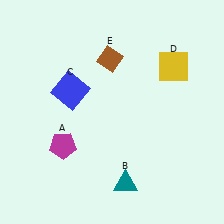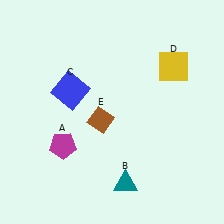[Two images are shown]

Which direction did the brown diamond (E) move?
The brown diamond (E) moved down.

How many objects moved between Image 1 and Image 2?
1 object moved between the two images.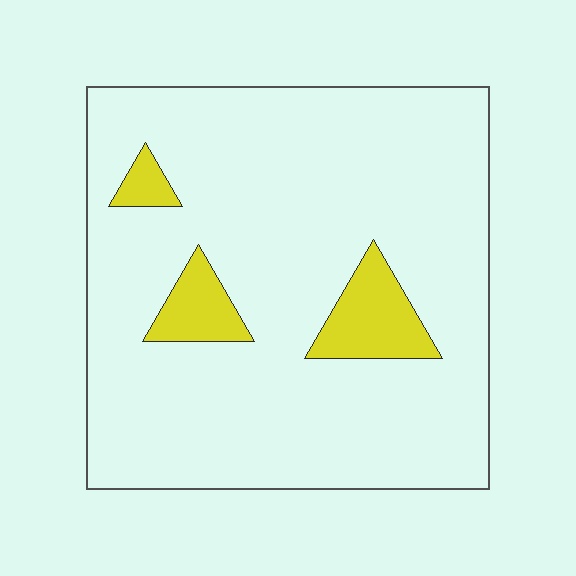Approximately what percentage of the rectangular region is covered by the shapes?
Approximately 10%.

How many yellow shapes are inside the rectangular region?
3.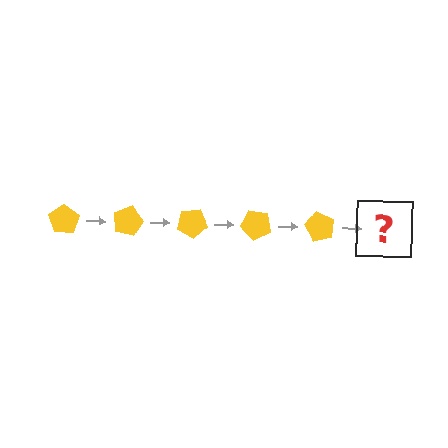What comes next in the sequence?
The next element should be a yellow pentagon rotated 75 degrees.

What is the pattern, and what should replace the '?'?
The pattern is that the pentagon rotates 15 degrees each step. The '?' should be a yellow pentagon rotated 75 degrees.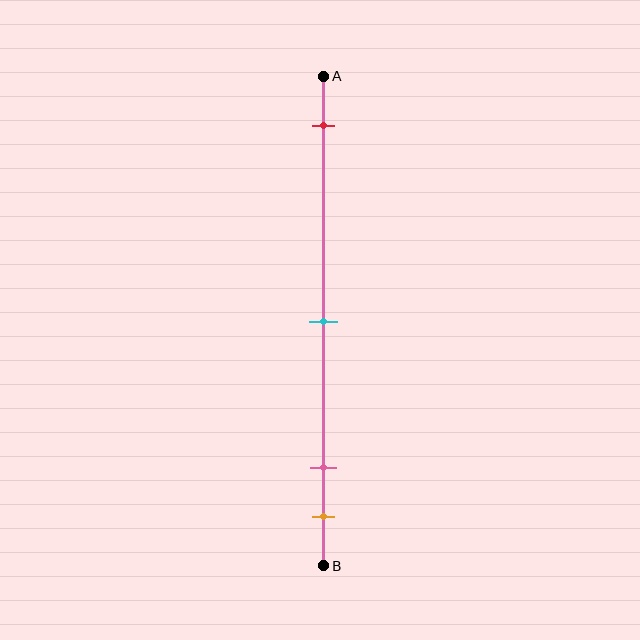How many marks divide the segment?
There are 4 marks dividing the segment.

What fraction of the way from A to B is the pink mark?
The pink mark is approximately 80% (0.8) of the way from A to B.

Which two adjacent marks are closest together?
The pink and orange marks are the closest adjacent pair.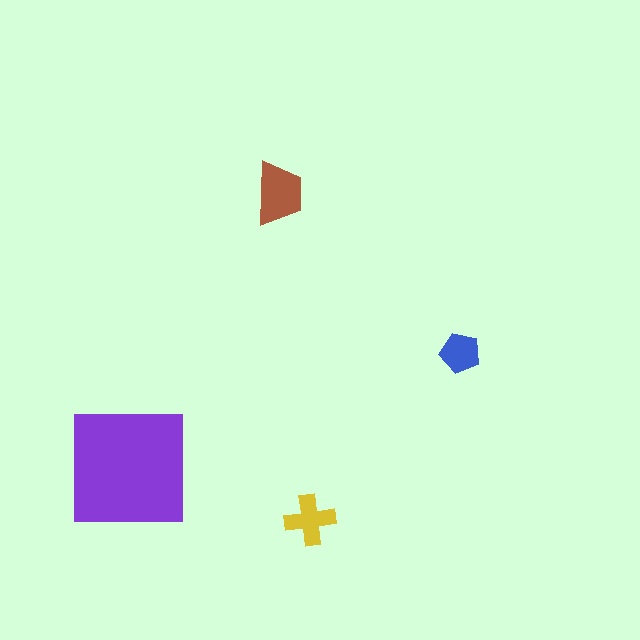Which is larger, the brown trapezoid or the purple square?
The purple square.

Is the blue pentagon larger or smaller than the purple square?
Smaller.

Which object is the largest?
The purple square.